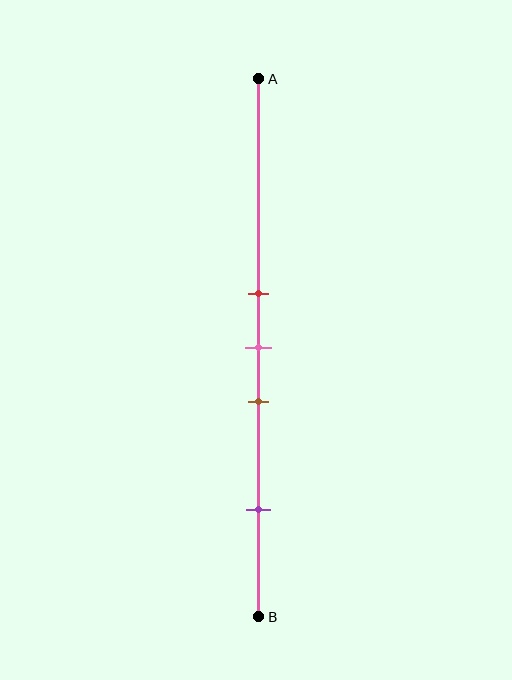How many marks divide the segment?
There are 4 marks dividing the segment.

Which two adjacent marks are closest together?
The red and pink marks are the closest adjacent pair.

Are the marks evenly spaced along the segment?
No, the marks are not evenly spaced.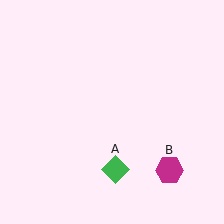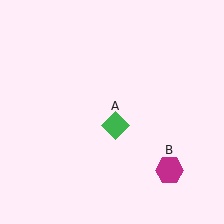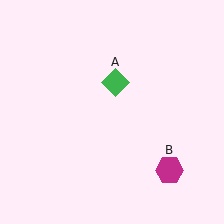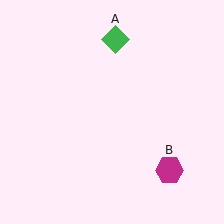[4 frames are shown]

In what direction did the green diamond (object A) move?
The green diamond (object A) moved up.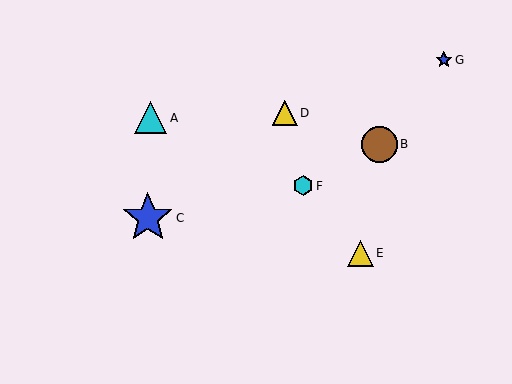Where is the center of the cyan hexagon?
The center of the cyan hexagon is at (303, 186).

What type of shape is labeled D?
Shape D is a yellow triangle.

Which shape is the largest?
The blue star (labeled C) is the largest.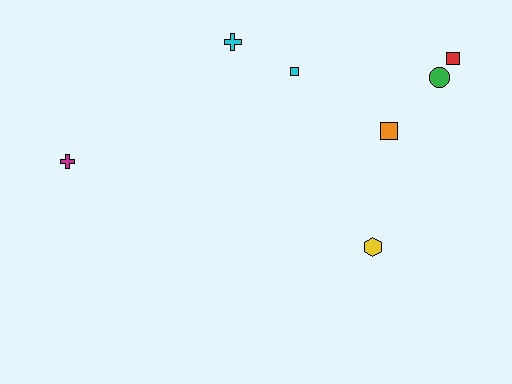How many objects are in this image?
There are 7 objects.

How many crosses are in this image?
There are 2 crosses.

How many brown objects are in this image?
There are no brown objects.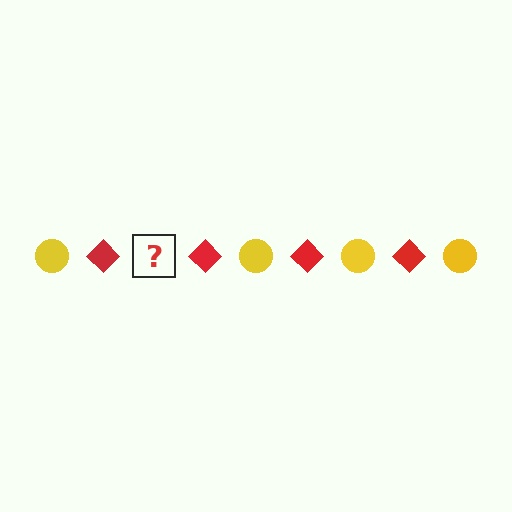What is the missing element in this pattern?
The missing element is a yellow circle.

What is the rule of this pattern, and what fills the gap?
The rule is that the pattern alternates between yellow circle and red diamond. The gap should be filled with a yellow circle.